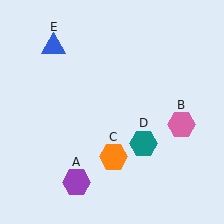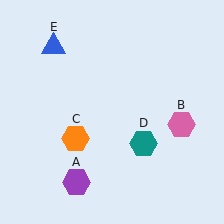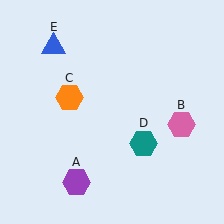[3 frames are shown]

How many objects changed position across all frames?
1 object changed position: orange hexagon (object C).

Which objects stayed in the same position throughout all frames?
Purple hexagon (object A) and pink hexagon (object B) and teal hexagon (object D) and blue triangle (object E) remained stationary.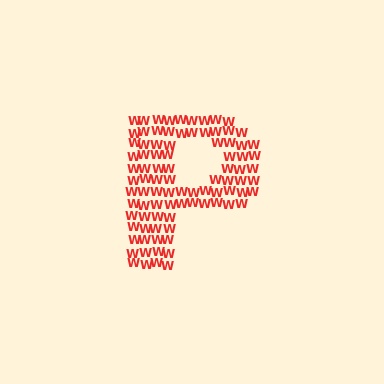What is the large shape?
The large shape is the letter P.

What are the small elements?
The small elements are letter W's.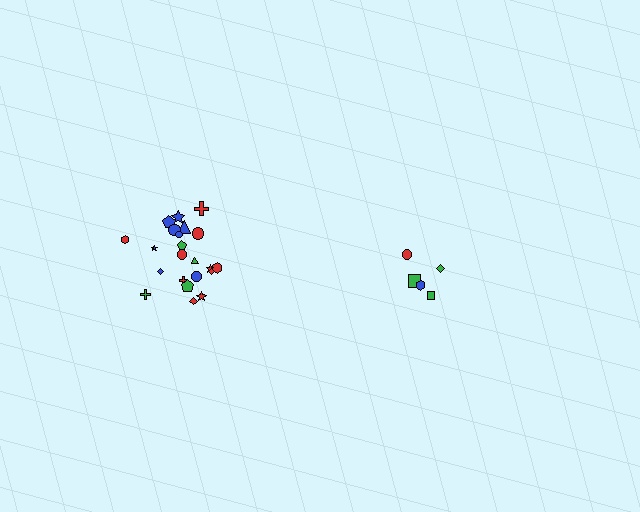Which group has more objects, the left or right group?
The left group.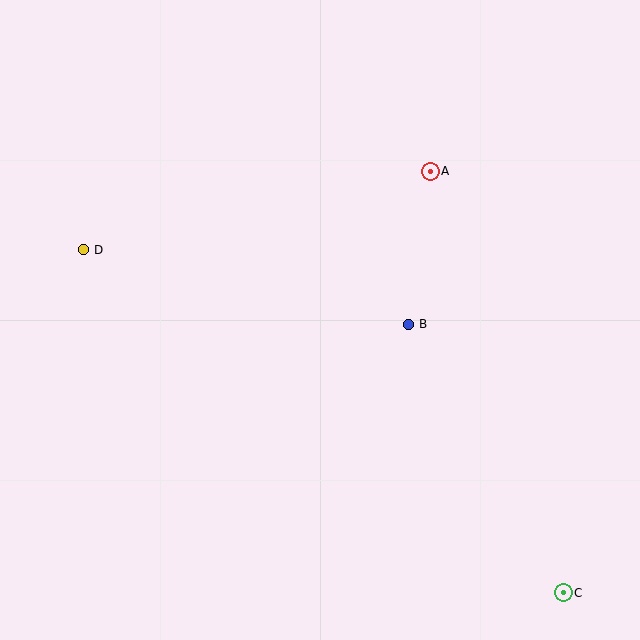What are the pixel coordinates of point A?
Point A is at (430, 171).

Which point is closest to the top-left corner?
Point D is closest to the top-left corner.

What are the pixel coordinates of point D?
Point D is at (83, 250).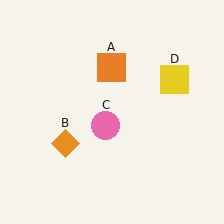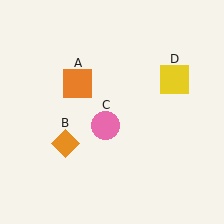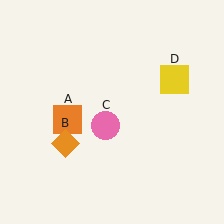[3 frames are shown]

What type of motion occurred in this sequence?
The orange square (object A) rotated counterclockwise around the center of the scene.